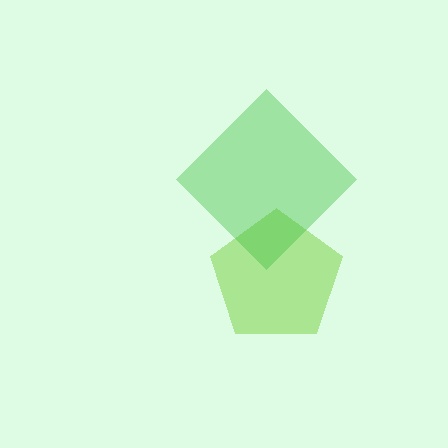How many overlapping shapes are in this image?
There are 2 overlapping shapes in the image.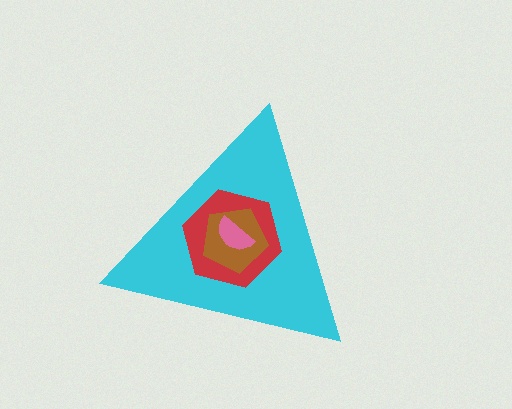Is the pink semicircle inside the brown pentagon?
Yes.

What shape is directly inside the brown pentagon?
The pink semicircle.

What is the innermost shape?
The pink semicircle.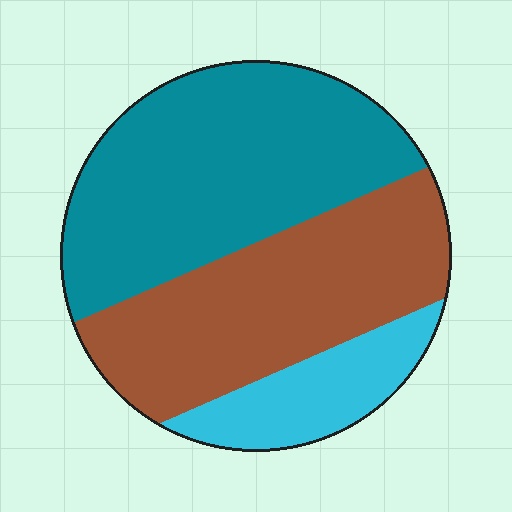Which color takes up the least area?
Cyan, at roughly 15%.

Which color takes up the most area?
Teal, at roughly 45%.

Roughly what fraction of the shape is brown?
Brown takes up between a third and a half of the shape.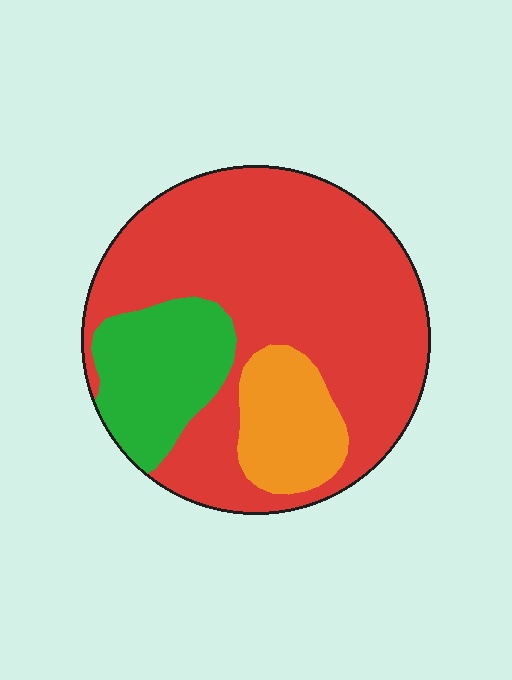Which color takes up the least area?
Orange, at roughly 15%.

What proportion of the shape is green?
Green covers roughly 20% of the shape.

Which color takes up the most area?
Red, at roughly 70%.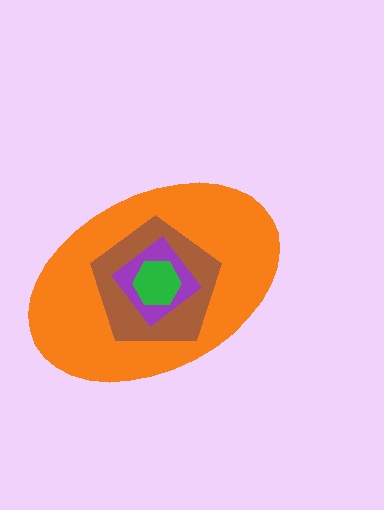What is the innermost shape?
The green hexagon.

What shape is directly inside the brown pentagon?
The purple diamond.